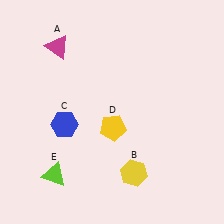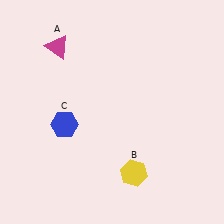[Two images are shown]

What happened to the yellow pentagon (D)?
The yellow pentagon (D) was removed in Image 2. It was in the bottom-right area of Image 1.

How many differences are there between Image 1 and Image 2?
There are 2 differences between the two images.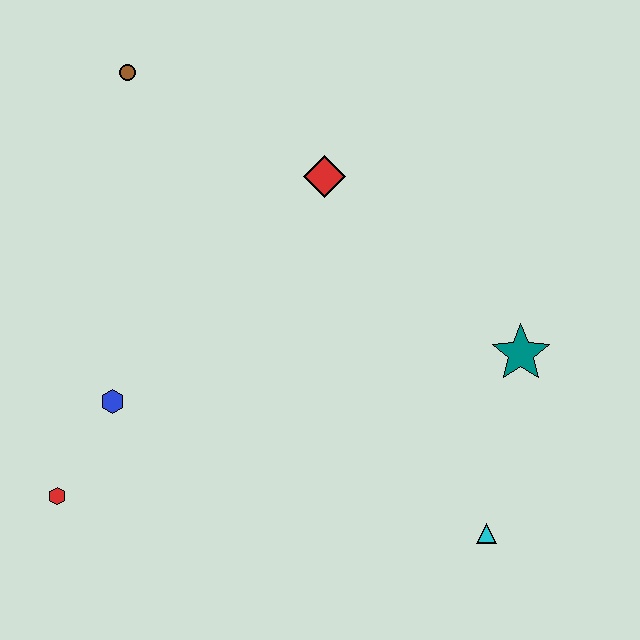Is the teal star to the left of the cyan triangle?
No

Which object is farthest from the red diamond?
The red hexagon is farthest from the red diamond.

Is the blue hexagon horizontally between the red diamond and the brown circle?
No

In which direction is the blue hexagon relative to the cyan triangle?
The blue hexagon is to the left of the cyan triangle.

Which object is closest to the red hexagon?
The blue hexagon is closest to the red hexagon.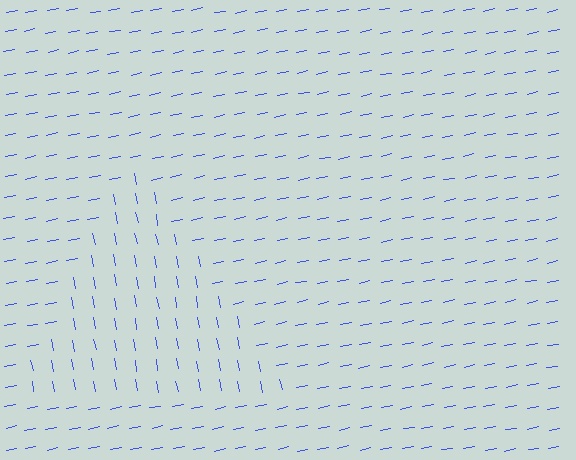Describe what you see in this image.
The image is filled with small blue line segments. A triangle region in the image has lines oriented differently from the surrounding lines, creating a visible texture boundary.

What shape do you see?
I see a triangle.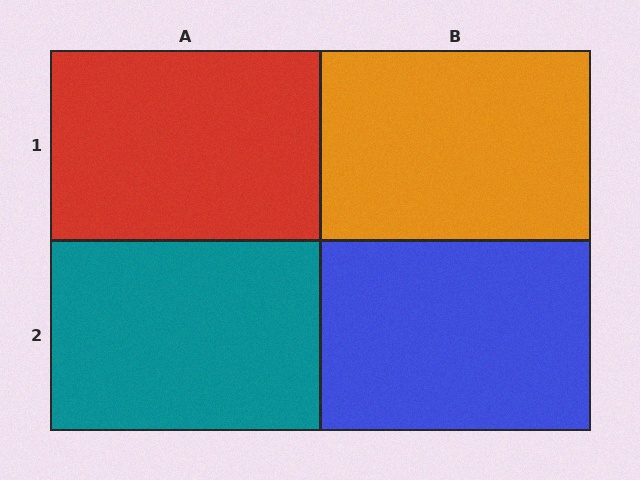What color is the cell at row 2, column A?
Teal.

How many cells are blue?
1 cell is blue.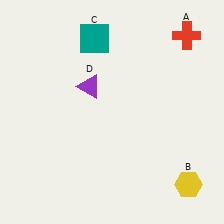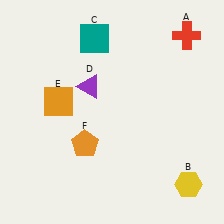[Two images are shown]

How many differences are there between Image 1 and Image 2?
There are 2 differences between the two images.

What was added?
An orange square (E), an orange pentagon (F) were added in Image 2.